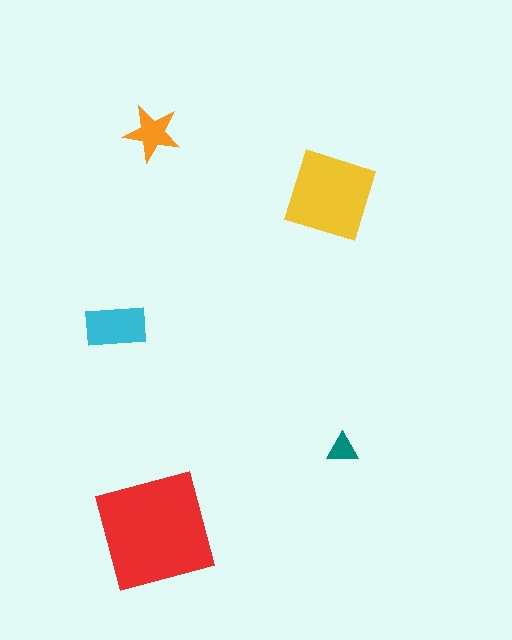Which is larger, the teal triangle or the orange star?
The orange star.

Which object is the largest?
The red square.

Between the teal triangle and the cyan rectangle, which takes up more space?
The cyan rectangle.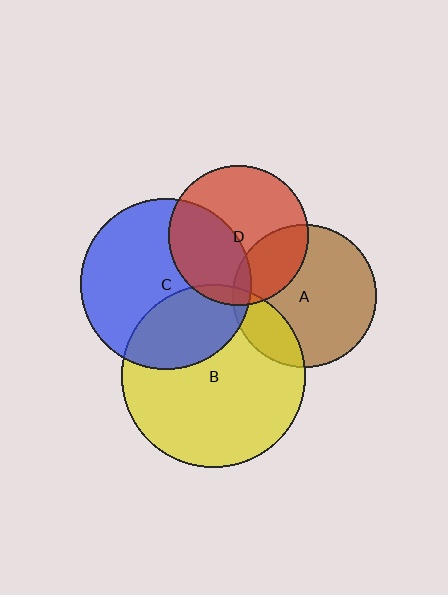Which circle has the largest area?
Circle B (yellow).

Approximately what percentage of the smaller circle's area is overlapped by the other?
Approximately 20%.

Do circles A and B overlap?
Yes.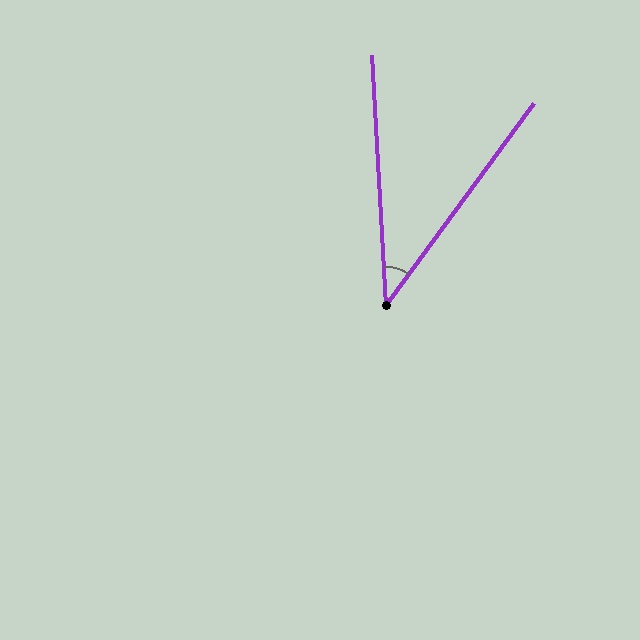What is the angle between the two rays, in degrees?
Approximately 39 degrees.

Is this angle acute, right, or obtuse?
It is acute.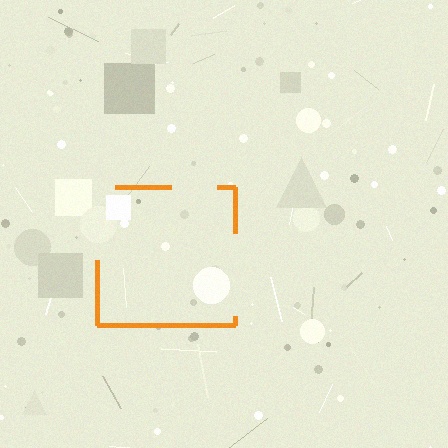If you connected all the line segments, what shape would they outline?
They would outline a square.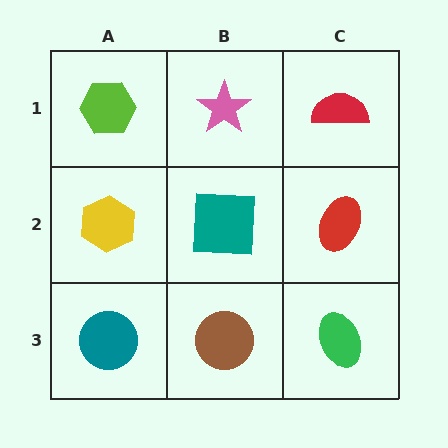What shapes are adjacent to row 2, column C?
A red semicircle (row 1, column C), a green ellipse (row 3, column C), a teal square (row 2, column B).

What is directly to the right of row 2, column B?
A red ellipse.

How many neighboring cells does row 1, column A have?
2.